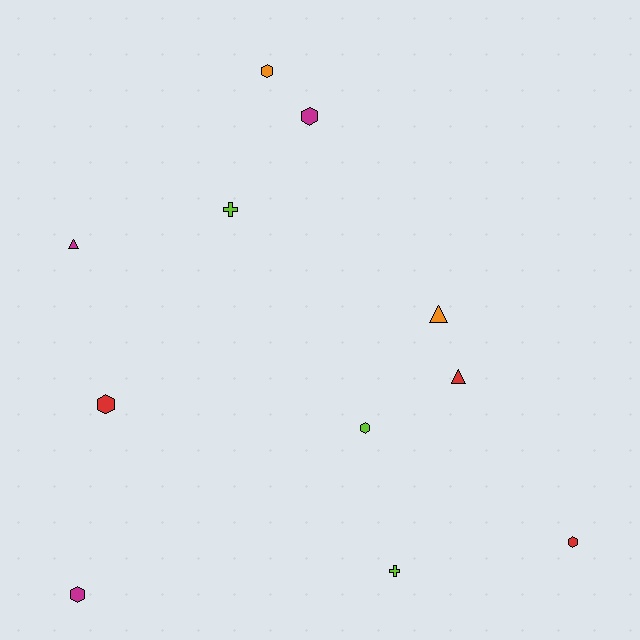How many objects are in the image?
There are 11 objects.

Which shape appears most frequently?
Hexagon, with 6 objects.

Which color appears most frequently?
Red, with 3 objects.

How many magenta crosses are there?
There are no magenta crosses.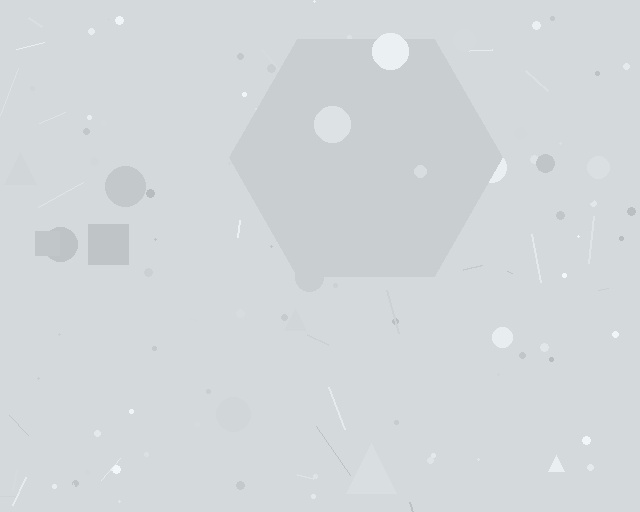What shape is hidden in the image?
A hexagon is hidden in the image.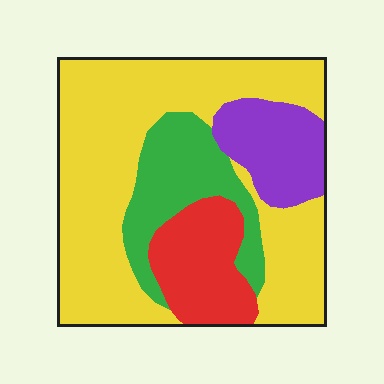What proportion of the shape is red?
Red takes up about one eighth (1/8) of the shape.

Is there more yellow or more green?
Yellow.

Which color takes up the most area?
Yellow, at roughly 55%.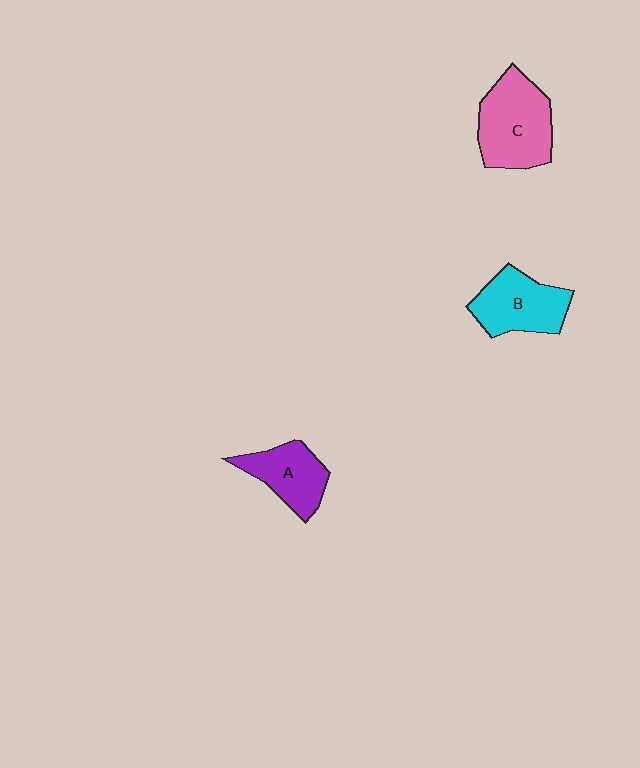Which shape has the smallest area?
Shape A (purple).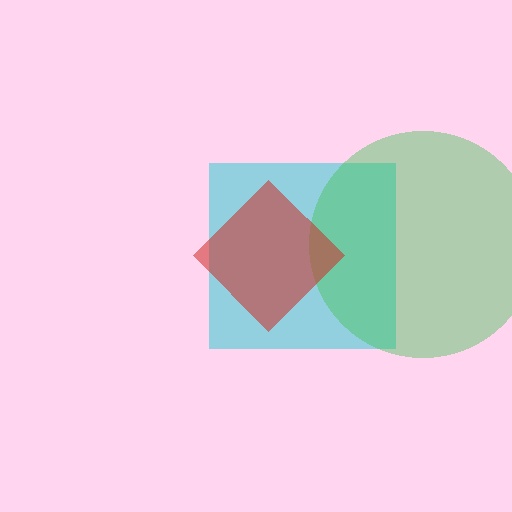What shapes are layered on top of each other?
The layered shapes are: a cyan square, a green circle, a red diamond.